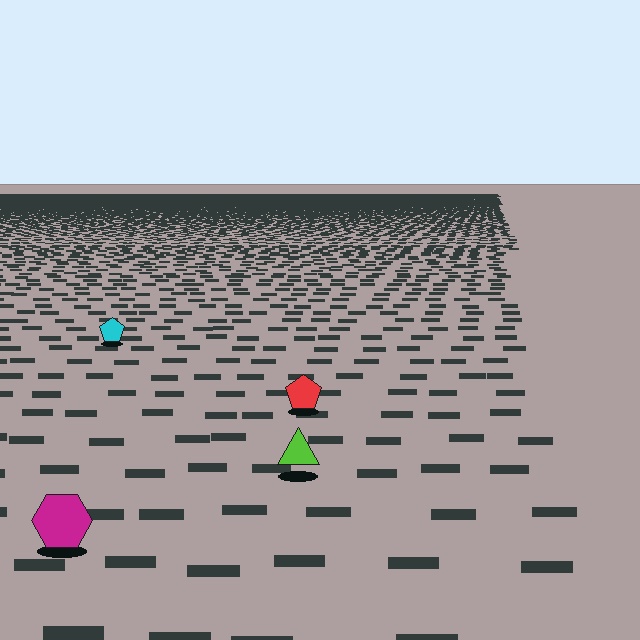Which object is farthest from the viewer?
The cyan pentagon is farthest from the viewer. It appears smaller and the ground texture around it is denser.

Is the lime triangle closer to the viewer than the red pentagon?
Yes. The lime triangle is closer — you can tell from the texture gradient: the ground texture is coarser near it.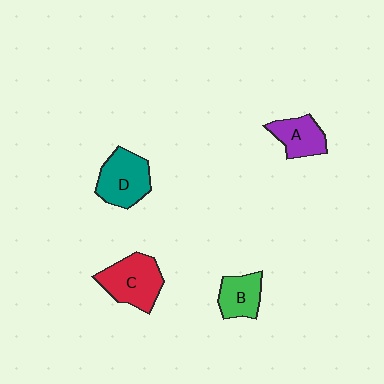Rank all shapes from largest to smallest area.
From largest to smallest: C (red), D (teal), A (purple), B (green).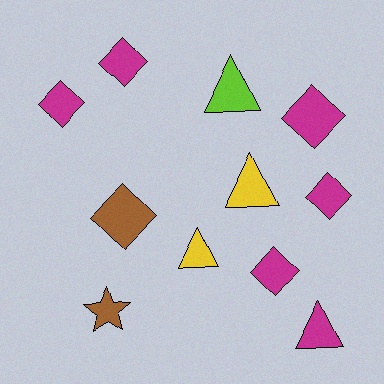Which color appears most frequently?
Magenta, with 6 objects.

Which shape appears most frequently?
Diamond, with 6 objects.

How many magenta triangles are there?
There is 1 magenta triangle.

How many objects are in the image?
There are 11 objects.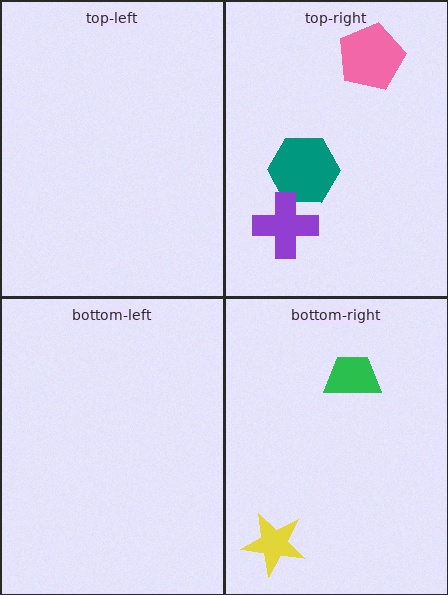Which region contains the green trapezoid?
The bottom-right region.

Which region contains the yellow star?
The bottom-right region.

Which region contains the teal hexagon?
The top-right region.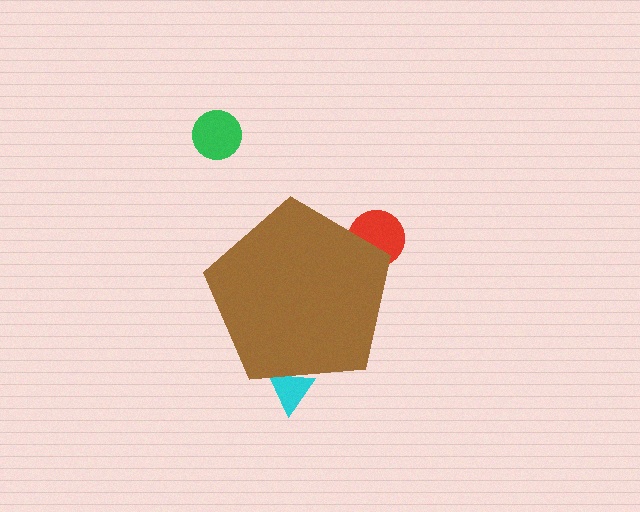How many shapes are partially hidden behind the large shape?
2 shapes are partially hidden.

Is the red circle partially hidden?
Yes, the red circle is partially hidden behind the brown pentagon.